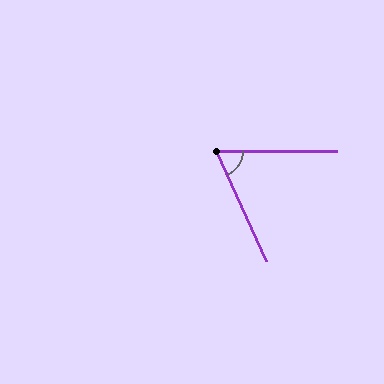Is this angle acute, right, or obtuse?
It is acute.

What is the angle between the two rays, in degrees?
Approximately 66 degrees.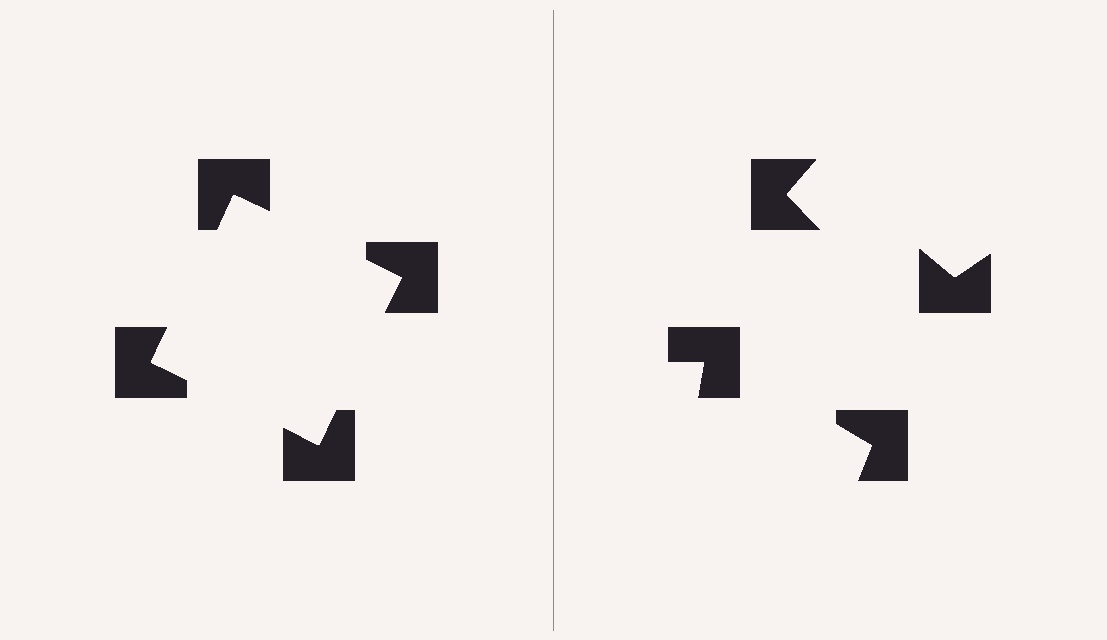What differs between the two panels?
The notched squares are positioned identically on both sides; only the wedge orientations differ. On the left they align to a square; on the right they are misaligned.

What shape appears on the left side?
An illusory square.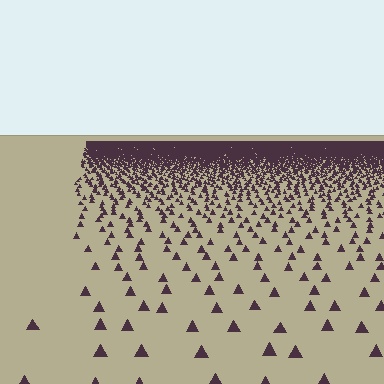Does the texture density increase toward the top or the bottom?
Density increases toward the top.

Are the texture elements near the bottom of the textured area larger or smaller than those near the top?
Larger. Near the bottom, elements are closer to the viewer and appear at a bigger on-screen size.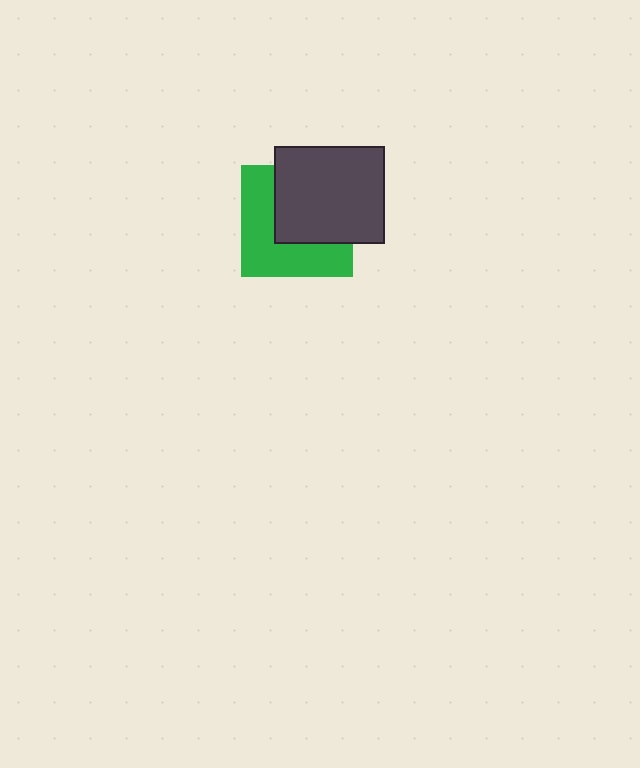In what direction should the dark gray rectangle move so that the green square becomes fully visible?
The dark gray rectangle should move toward the upper-right. That is the shortest direction to clear the overlap and leave the green square fully visible.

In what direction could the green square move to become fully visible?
The green square could move toward the lower-left. That would shift it out from behind the dark gray rectangle entirely.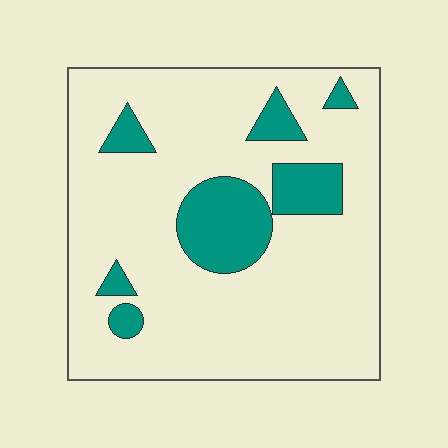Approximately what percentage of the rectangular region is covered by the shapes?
Approximately 15%.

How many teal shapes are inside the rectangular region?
7.